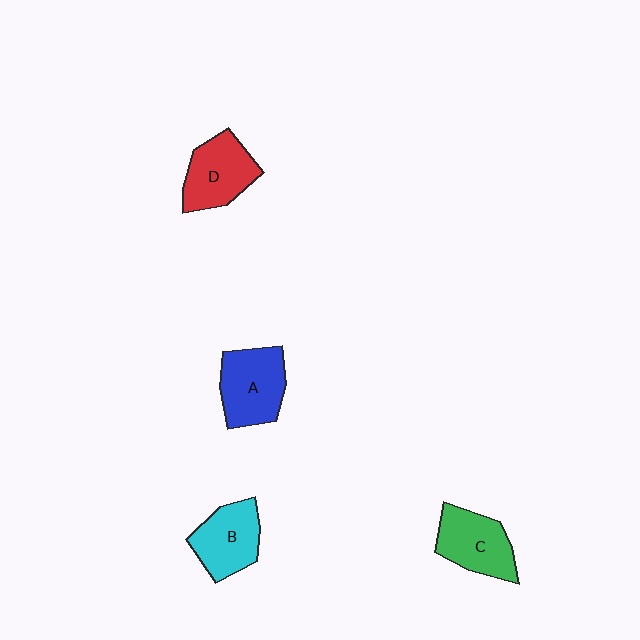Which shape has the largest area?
Shape A (blue).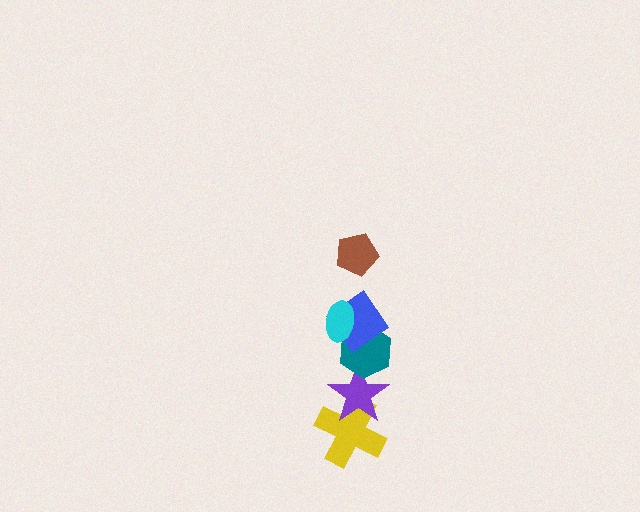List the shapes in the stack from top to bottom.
From top to bottom: the brown pentagon, the cyan ellipse, the blue diamond, the teal hexagon, the purple star, the yellow cross.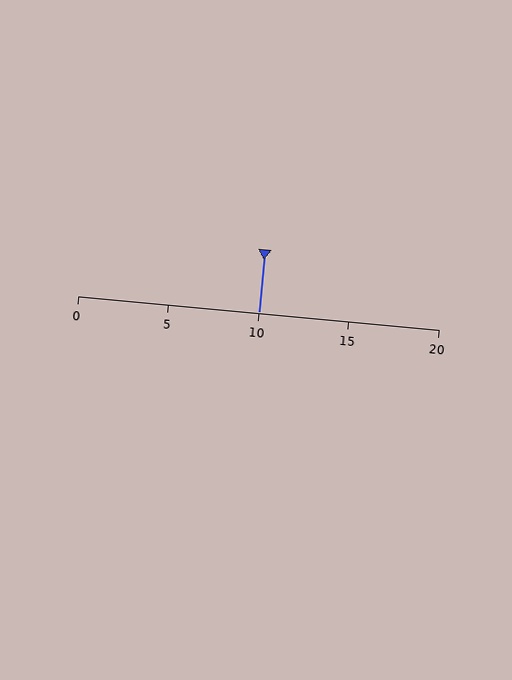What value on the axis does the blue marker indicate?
The marker indicates approximately 10.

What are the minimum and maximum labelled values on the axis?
The axis runs from 0 to 20.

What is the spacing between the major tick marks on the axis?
The major ticks are spaced 5 apart.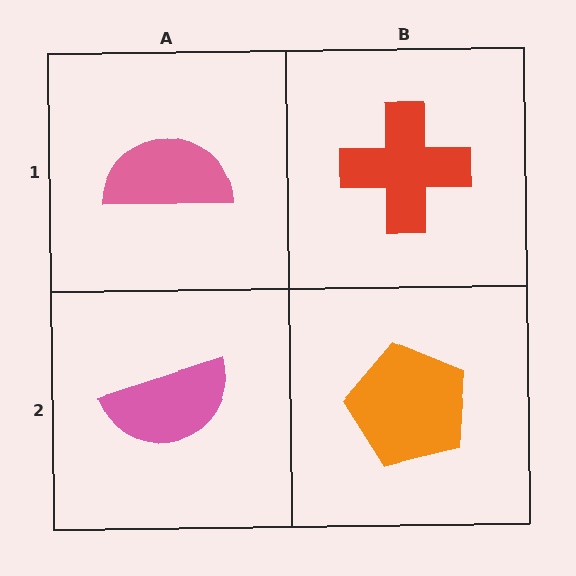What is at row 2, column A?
A pink semicircle.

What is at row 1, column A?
A pink semicircle.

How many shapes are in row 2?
2 shapes.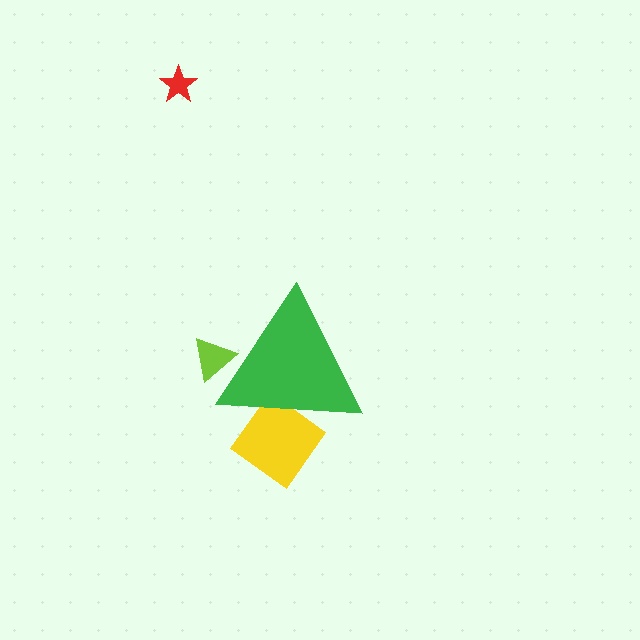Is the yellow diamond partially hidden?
Yes, the yellow diamond is partially hidden behind the green triangle.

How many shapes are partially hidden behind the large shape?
2 shapes are partially hidden.